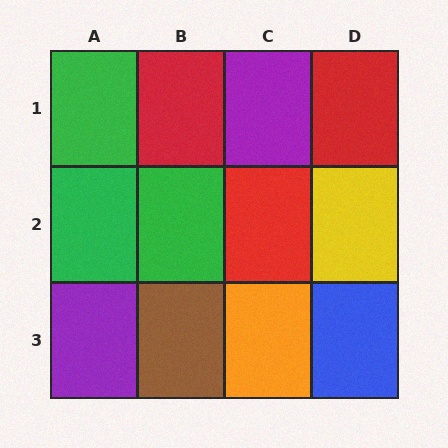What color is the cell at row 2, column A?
Green.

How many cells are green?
3 cells are green.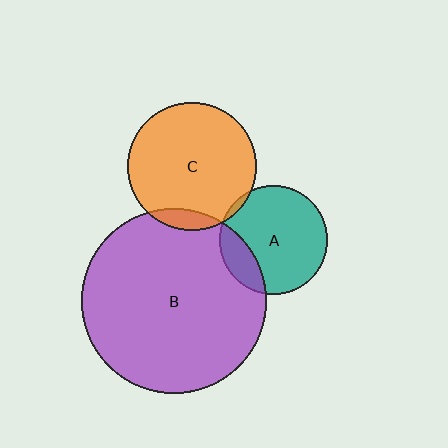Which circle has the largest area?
Circle B (purple).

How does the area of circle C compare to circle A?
Approximately 1.4 times.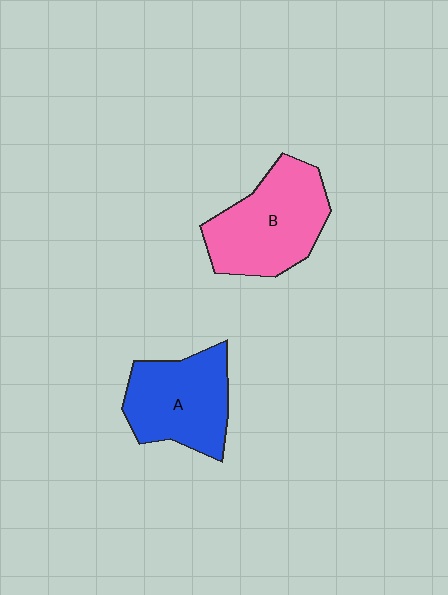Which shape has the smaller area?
Shape A (blue).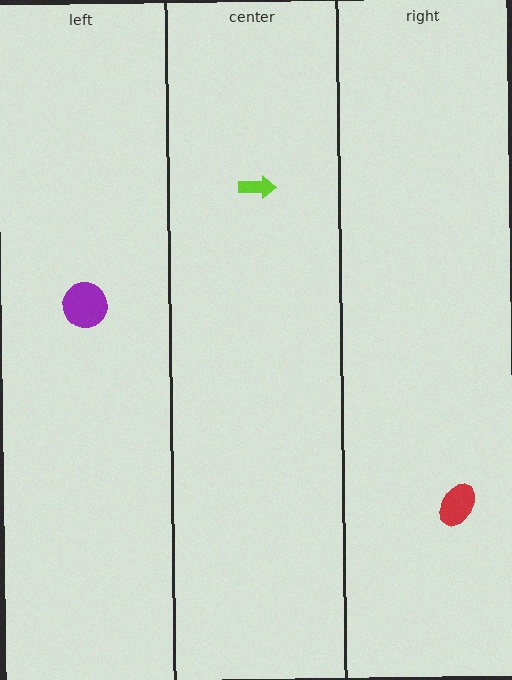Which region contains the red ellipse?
The right region.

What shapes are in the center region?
The lime arrow.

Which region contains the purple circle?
The left region.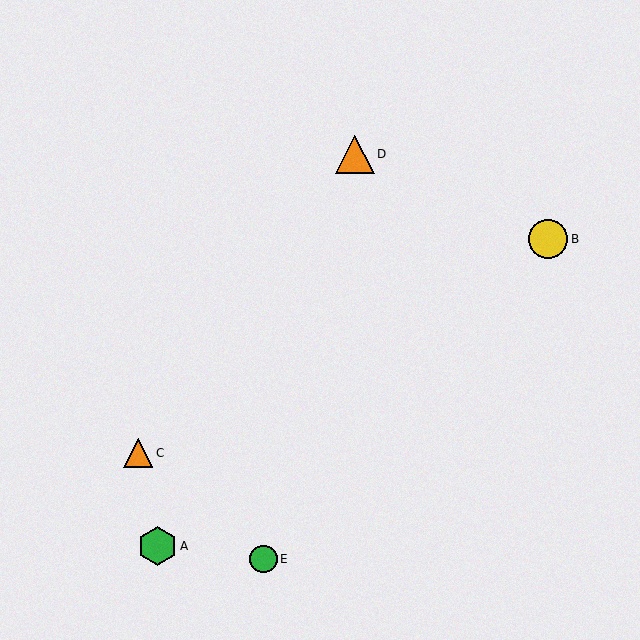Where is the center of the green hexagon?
The center of the green hexagon is at (158, 546).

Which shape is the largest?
The yellow circle (labeled B) is the largest.